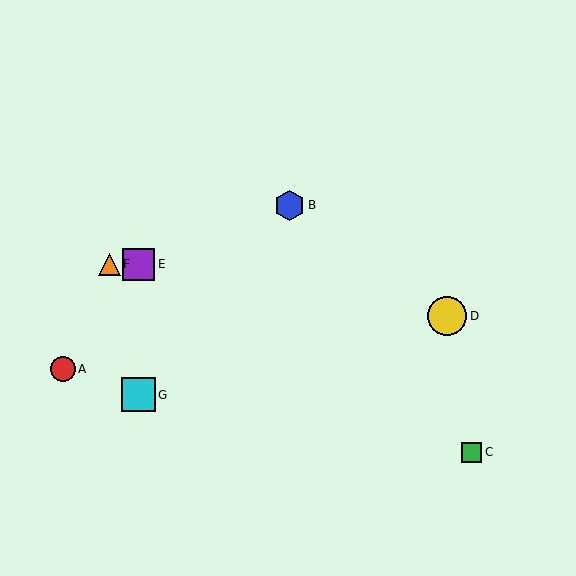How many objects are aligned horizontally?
2 objects (E, F) are aligned horizontally.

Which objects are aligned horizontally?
Objects E, F are aligned horizontally.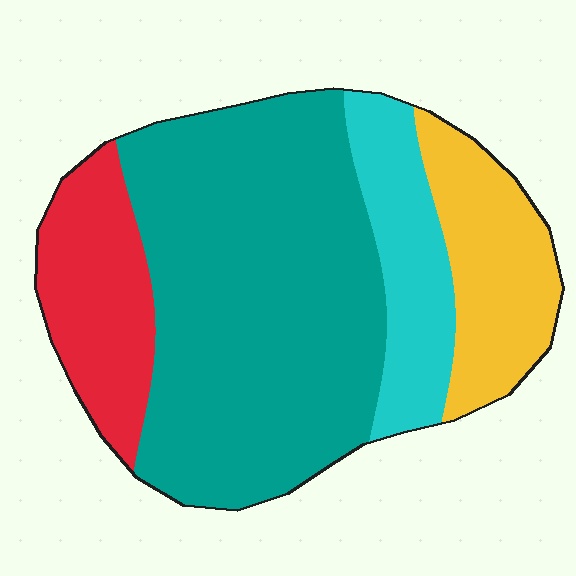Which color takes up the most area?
Teal, at roughly 55%.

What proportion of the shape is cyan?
Cyan covers 14% of the shape.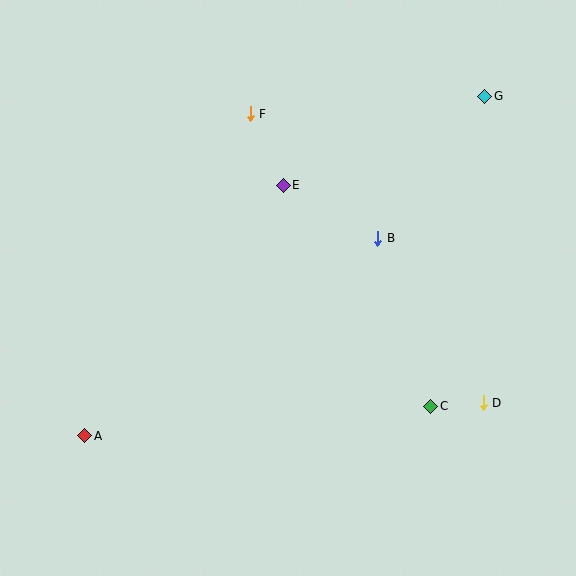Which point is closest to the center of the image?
Point B at (378, 238) is closest to the center.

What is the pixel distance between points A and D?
The distance between A and D is 400 pixels.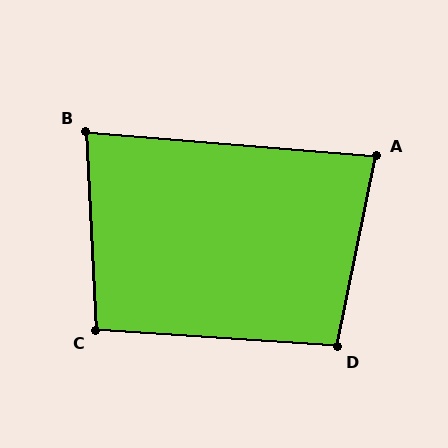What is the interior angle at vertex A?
Approximately 83 degrees (acute).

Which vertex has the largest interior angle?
D, at approximately 98 degrees.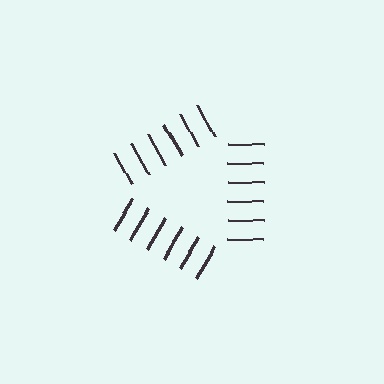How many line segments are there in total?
18 — 6 along each of the 3 edges.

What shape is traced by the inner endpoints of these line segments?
An illusory triangle — the line segments terminate on its edges but no continuous stroke is drawn.